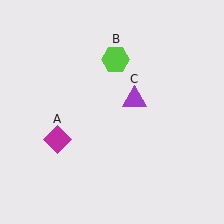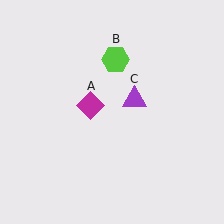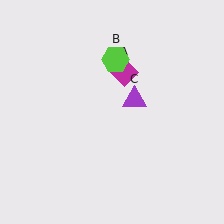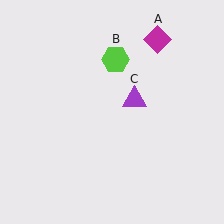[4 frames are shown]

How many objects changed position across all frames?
1 object changed position: magenta diamond (object A).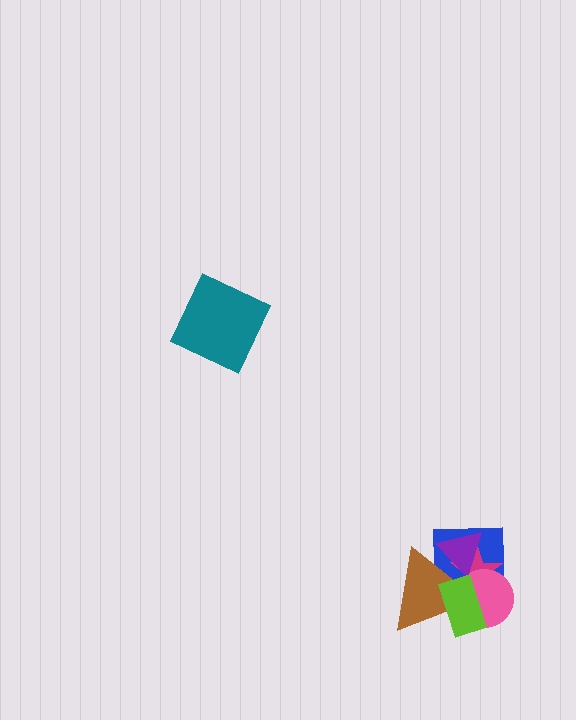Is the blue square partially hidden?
Yes, it is partially covered by another shape.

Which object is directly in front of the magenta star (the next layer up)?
The brown triangle is directly in front of the magenta star.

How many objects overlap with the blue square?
5 objects overlap with the blue square.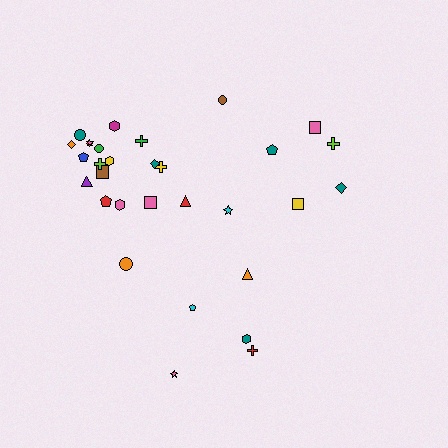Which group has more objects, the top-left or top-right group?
The top-left group.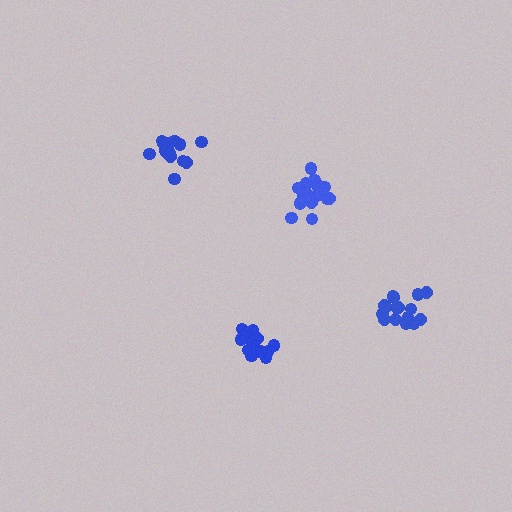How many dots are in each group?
Group 1: 15 dots, Group 2: 20 dots, Group 3: 16 dots, Group 4: 16 dots (67 total).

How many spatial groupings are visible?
There are 4 spatial groupings.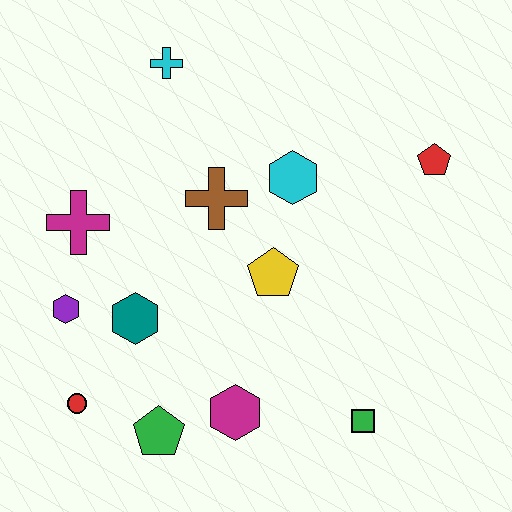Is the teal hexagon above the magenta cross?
No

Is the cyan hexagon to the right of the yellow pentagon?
Yes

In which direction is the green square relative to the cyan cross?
The green square is below the cyan cross.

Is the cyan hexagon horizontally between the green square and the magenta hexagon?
Yes